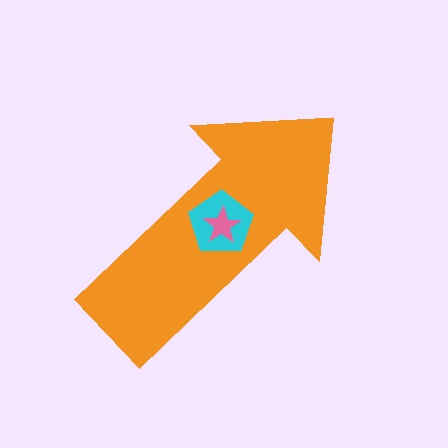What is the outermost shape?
The orange arrow.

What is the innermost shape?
The pink star.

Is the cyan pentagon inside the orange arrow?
Yes.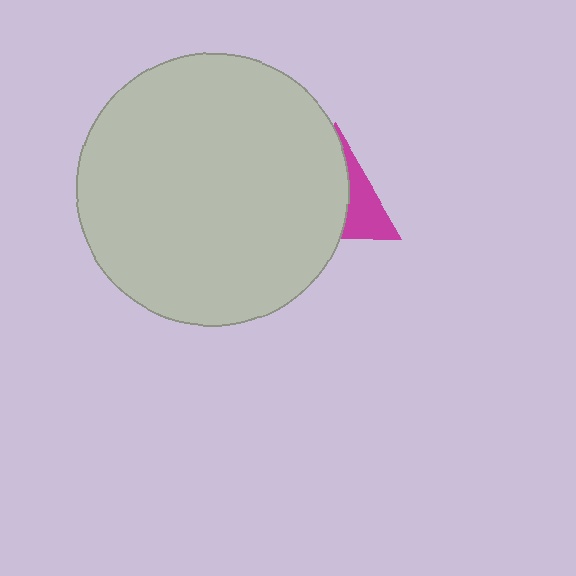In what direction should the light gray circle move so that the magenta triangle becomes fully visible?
The light gray circle should move left. That is the shortest direction to clear the overlap and leave the magenta triangle fully visible.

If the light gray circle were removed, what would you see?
You would see the complete magenta triangle.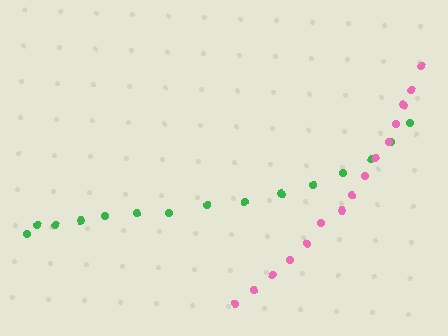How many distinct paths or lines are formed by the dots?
There are 2 distinct paths.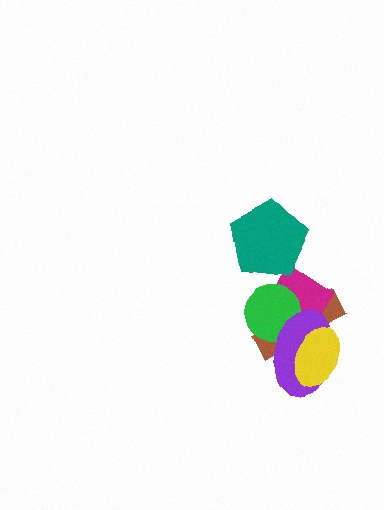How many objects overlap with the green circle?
3 objects overlap with the green circle.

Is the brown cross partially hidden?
Yes, it is partially covered by another shape.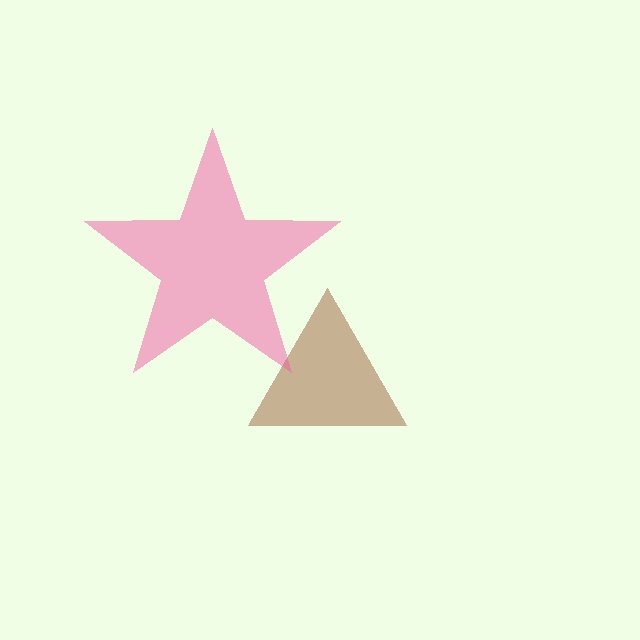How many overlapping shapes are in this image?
There are 2 overlapping shapes in the image.